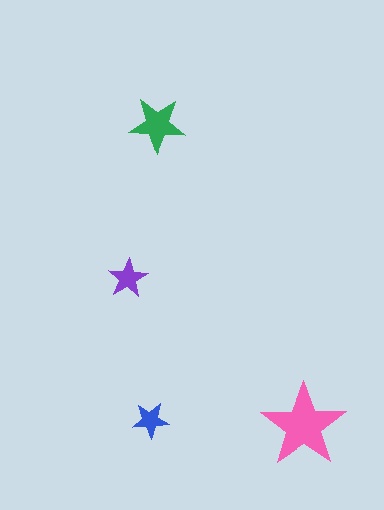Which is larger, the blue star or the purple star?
The purple one.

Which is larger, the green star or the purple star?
The green one.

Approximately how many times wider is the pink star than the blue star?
About 2.5 times wider.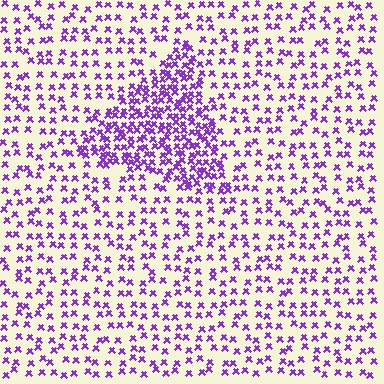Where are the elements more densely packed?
The elements are more densely packed inside the triangle boundary.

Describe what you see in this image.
The image contains small purple elements arranged at two different densities. A triangle-shaped region is visible where the elements are more densely packed than the surrounding area.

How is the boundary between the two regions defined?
The boundary is defined by a change in element density (approximately 2.3x ratio). All elements are the same color, size, and shape.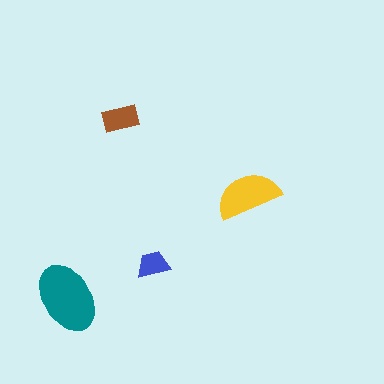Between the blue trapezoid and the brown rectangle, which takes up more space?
The brown rectangle.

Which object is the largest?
The teal ellipse.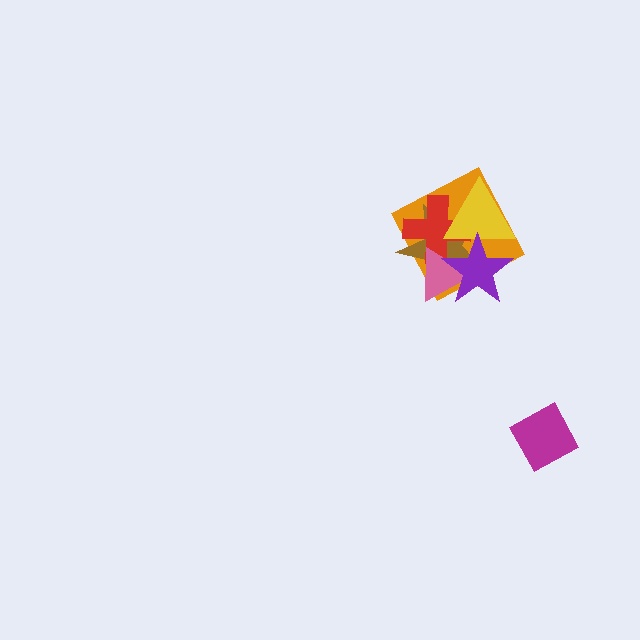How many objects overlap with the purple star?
5 objects overlap with the purple star.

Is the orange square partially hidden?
Yes, it is partially covered by another shape.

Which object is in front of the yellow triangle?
The purple star is in front of the yellow triangle.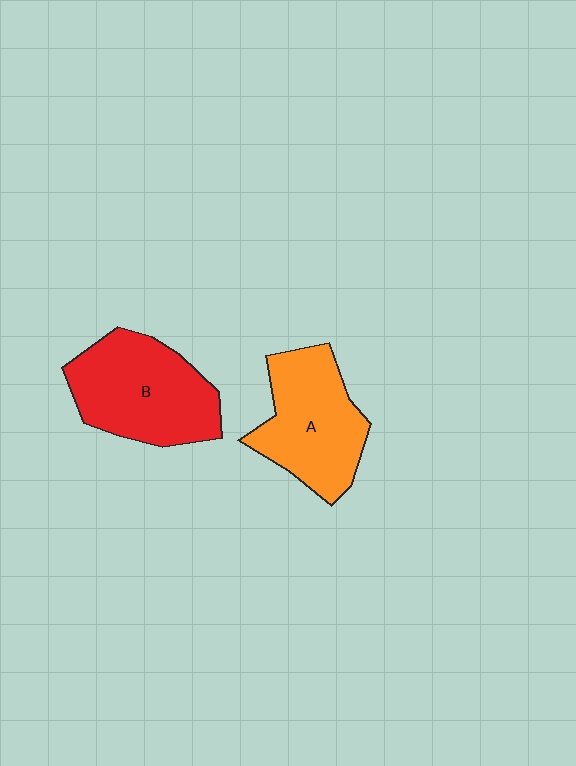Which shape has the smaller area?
Shape A (orange).